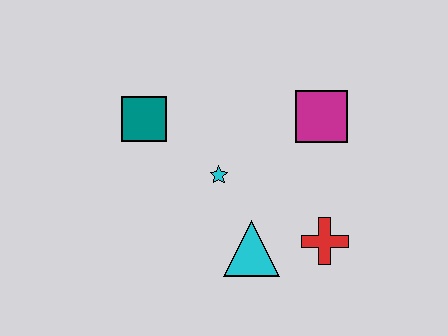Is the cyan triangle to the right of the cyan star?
Yes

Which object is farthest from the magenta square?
The teal square is farthest from the magenta square.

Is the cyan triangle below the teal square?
Yes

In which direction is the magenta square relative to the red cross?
The magenta square is above the red cross.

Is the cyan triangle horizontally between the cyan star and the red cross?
Yes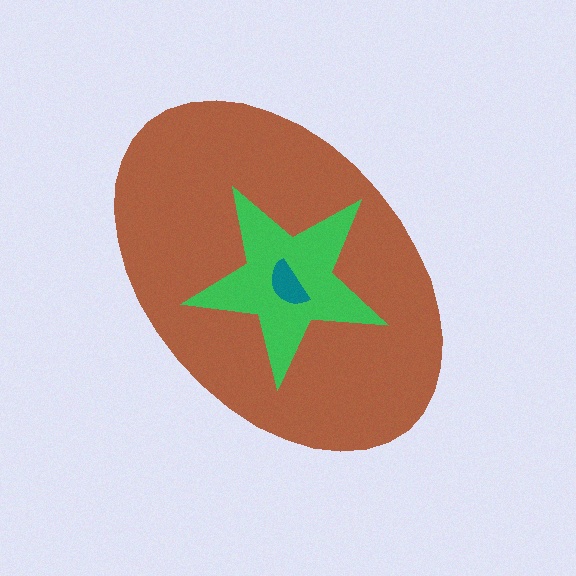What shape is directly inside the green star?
The teal semicircle.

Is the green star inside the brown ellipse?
Yes.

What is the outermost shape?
The brown ellipse.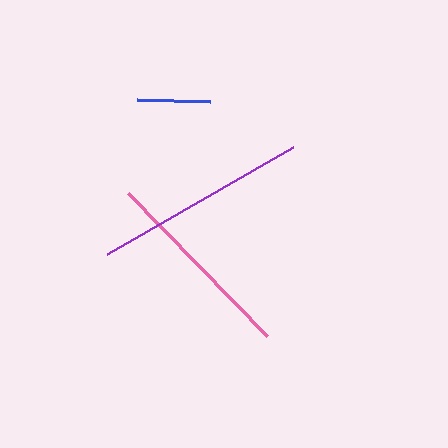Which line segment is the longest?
The purple line is the longest at approximately 215 pixels.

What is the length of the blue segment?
The blue segment is approximately 72 pixels long.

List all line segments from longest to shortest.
From longest to shortest: purple, pink, blue.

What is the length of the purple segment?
The purple segment is approximately 215 pixels long.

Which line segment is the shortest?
The blue line is the shortest at approximately 72 pixels.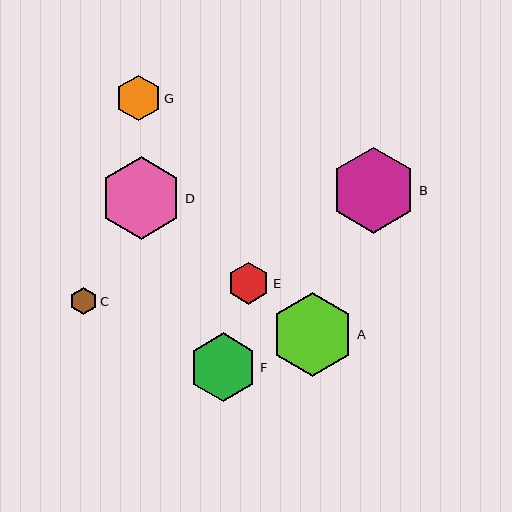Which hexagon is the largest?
Hexagon B is the largest with a size of approximately 86 pixels.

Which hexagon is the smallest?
Hexagon C is the smallest with a size of approximately 28 pixels.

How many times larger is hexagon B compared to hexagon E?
Hexagon B is approximately 2.0 times the size of hexagon E.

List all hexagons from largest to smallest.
From largest to smallest: B, A, D, F, G, E, C.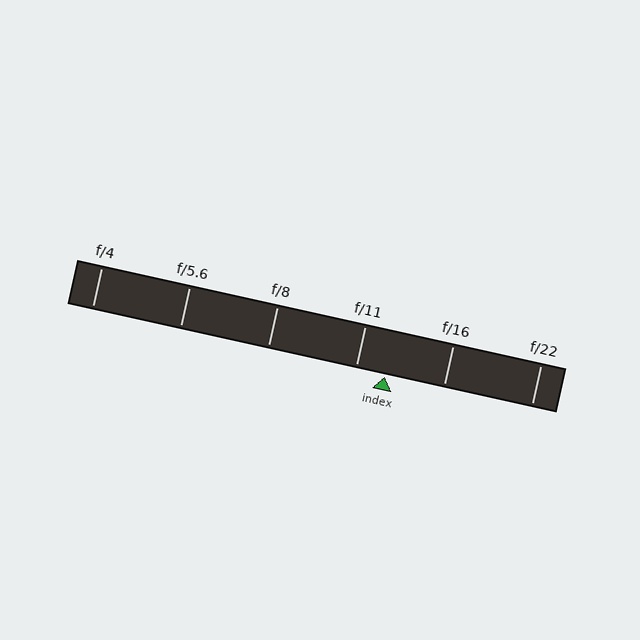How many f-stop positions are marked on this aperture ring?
There are 6 f-stop positions marked.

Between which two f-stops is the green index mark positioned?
The index mark is between f/11 and f/16.